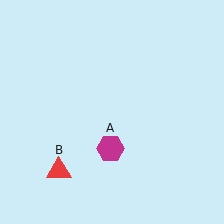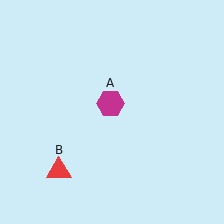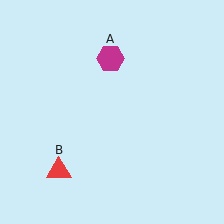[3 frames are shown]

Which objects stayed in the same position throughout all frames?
Red triangle (object B) remained stationary.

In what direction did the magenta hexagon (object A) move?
The magenta hexagon (object A) moved up.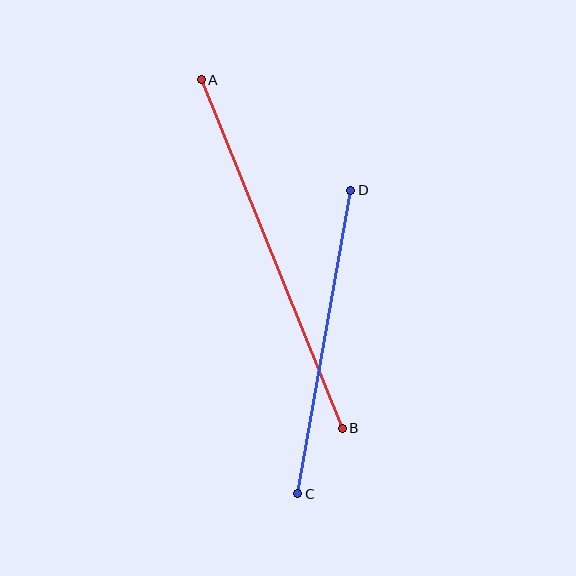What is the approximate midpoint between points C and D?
The midpoint is at approximately (324, 342) pixels.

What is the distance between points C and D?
The distance is approximately 308 pixels.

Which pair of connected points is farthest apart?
Points A and B are farthest apart.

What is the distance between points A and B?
The distance is approximately 376 pixels.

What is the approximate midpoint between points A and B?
The midpoint is at approximately (272, 254) pixels.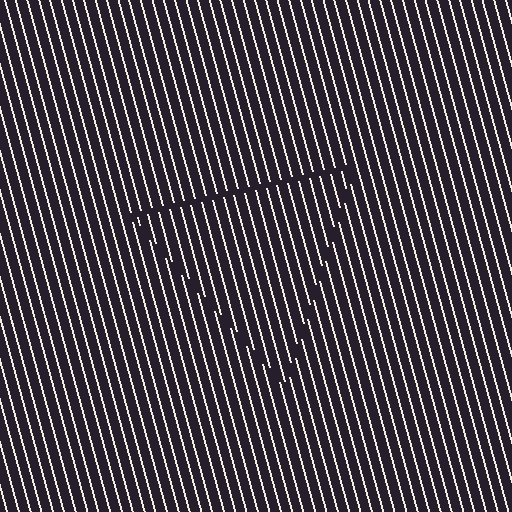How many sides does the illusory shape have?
3 sides — the line-ends trace a triangle.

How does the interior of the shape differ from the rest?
The interior of the shape contains the same grating, shifted by half a period — the contour is defined by the phase discontinuity where line-ends from the inner and outer gratings abut.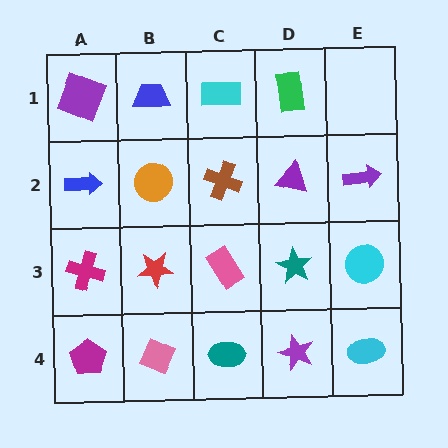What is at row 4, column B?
A pink diamond.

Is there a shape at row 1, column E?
No, that cell is empty.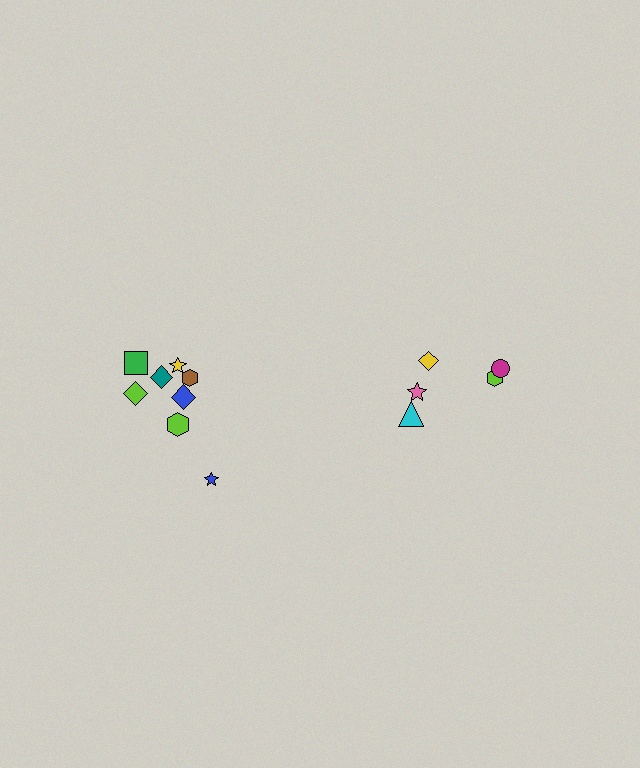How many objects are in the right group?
There are 5 objects.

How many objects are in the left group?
There are 8 objects.